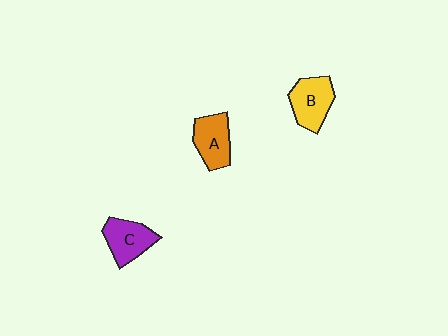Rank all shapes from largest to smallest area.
From largest to smallest: B (yellow), C (purple), A (orange).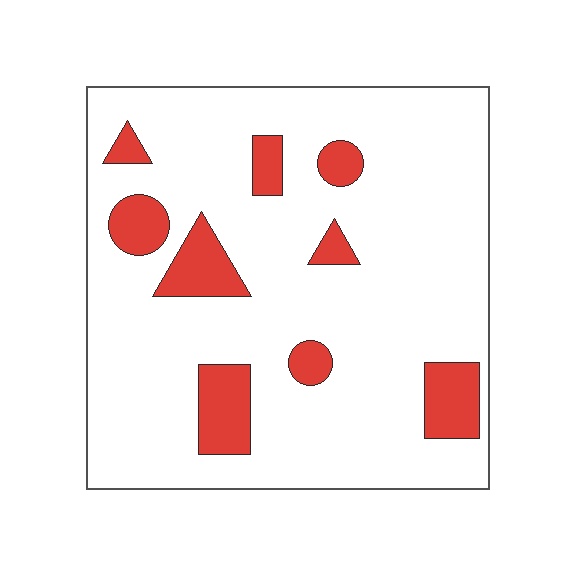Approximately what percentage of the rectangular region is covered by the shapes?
Approximately 15%.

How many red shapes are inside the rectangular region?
9.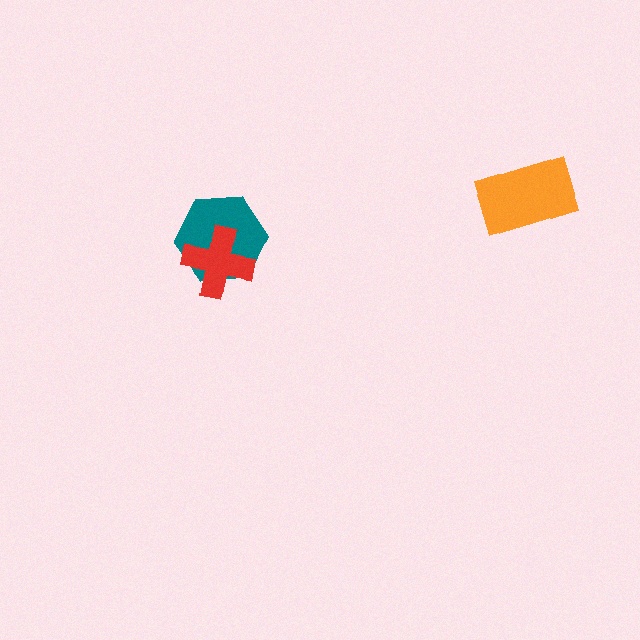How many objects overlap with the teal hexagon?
1 object overlaps with the teal hexagon.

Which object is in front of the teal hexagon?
The red cross is in front of the teal hexagon.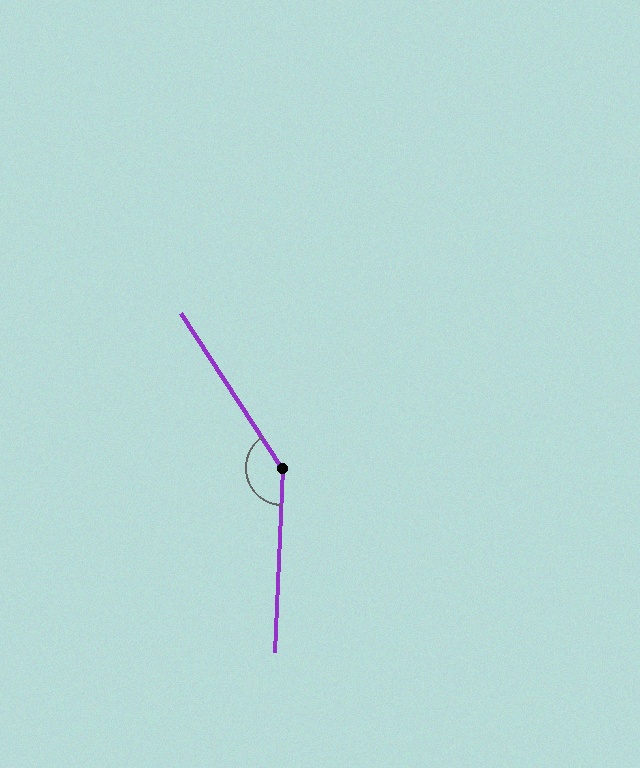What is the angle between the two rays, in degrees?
Approximately 144 degrees.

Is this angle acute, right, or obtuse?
It is obtuse.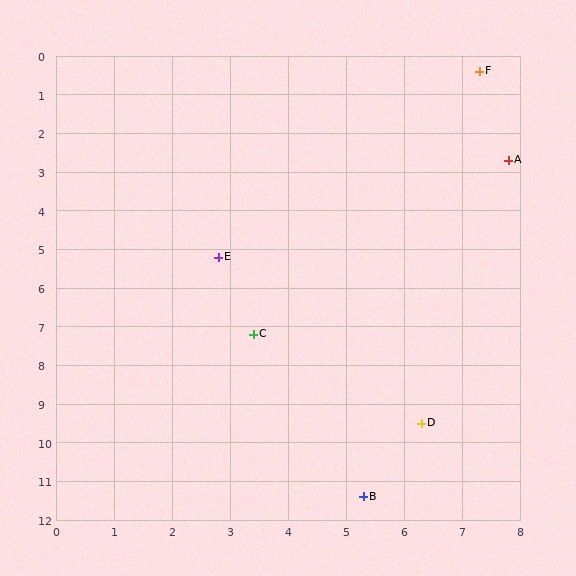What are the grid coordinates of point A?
Point A is at approximately (7.8, 2.7).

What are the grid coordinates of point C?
Point C is at approximately (3.4, 7.2).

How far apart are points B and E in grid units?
Points B and E are about 6.7 grid units apart.